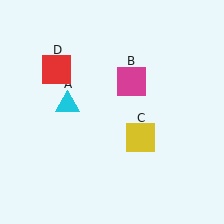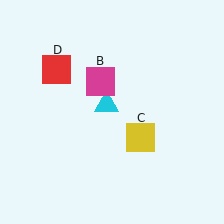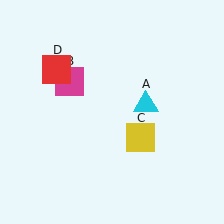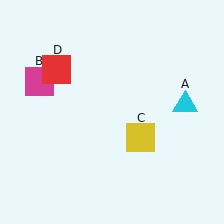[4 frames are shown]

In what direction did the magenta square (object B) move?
The magenta square (object B) moved left.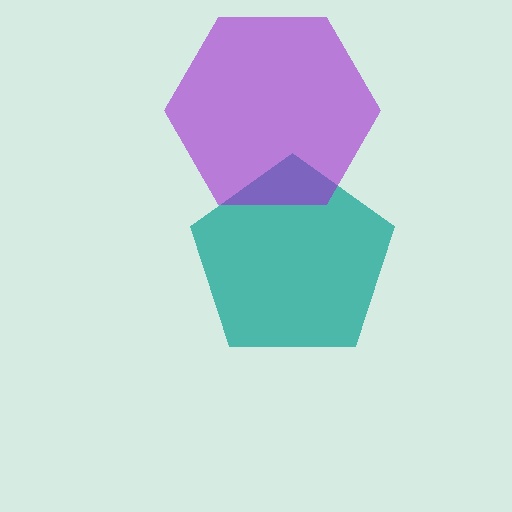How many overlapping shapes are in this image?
There are 2 overlapping shapes in the image.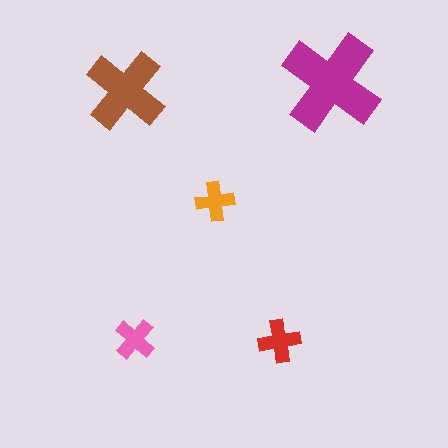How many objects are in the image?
There are 5 objects in the image.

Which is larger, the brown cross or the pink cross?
The brown one.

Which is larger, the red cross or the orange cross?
The red one.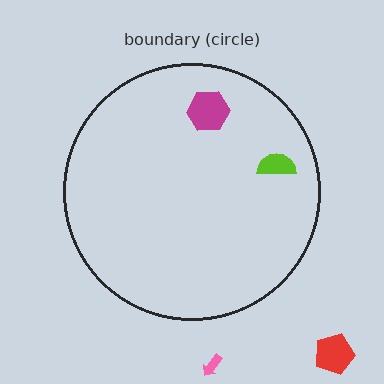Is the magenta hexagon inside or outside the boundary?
Inside.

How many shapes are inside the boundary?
2 inside, 2 outside.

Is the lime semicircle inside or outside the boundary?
Inside.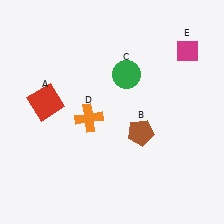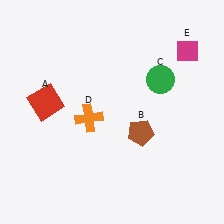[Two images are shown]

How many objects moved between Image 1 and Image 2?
1 object moved between the two images.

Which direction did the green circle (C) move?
The green circle (C) moved right.